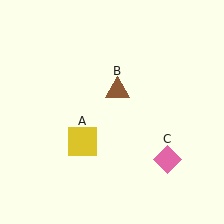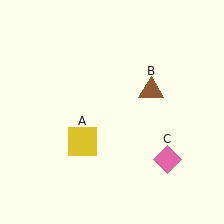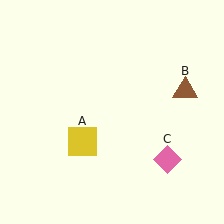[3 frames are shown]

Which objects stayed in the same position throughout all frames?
Yellow square (object A) and pink diamond (object C) remained stationary.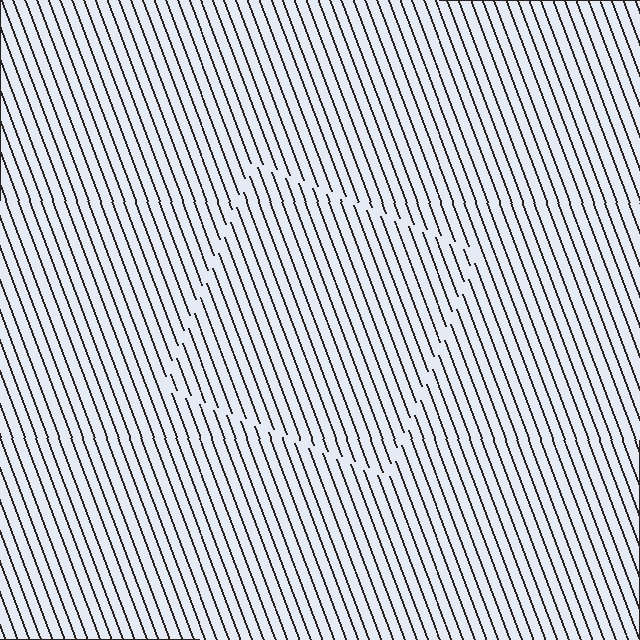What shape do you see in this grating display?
An illusory square. The interior of the shape contains the same grating, shifted by half a period — the contour is defined by the phase discontinuity where line-ends from the inner and outer gratings abut.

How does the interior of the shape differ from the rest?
The interior of the shape contains the same grating, shifted by half a period — the contour is defined by the phase discontinuity where line-ends from the inner and outer gratings abut.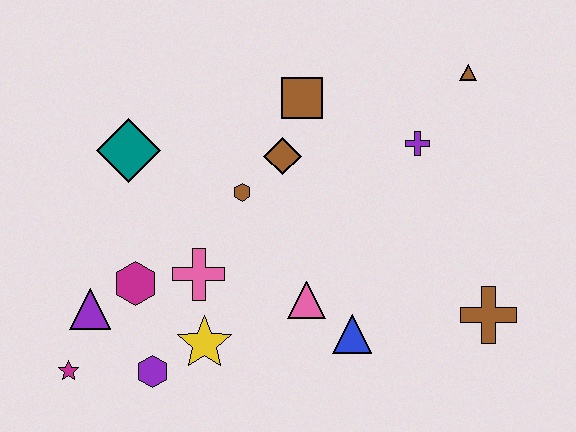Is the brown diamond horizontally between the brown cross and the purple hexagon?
Yes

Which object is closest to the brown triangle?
The purple cross is closest to the brown triangle.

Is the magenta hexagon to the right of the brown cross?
No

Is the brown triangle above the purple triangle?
Yes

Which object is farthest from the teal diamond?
The brown cross is farthest from the teal diamond.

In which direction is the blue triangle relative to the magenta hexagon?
The blue triangle is to the right of the magenta hexagon.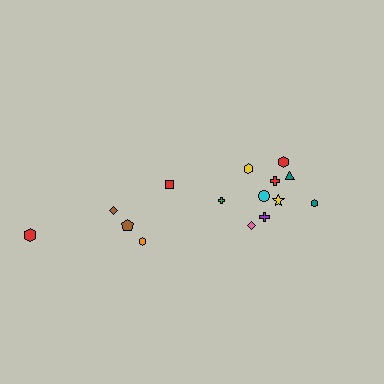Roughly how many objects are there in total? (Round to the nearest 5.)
Roughly 15 objects in total.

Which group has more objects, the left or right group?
The right group.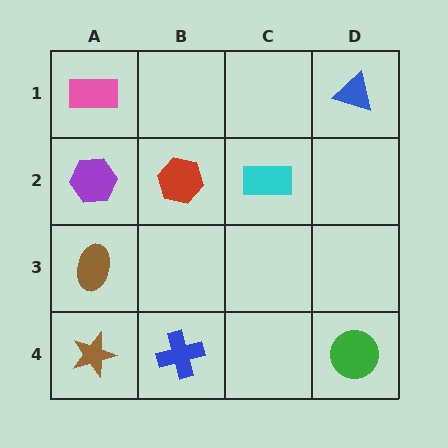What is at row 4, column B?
A blue cross.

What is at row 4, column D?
A green circle.